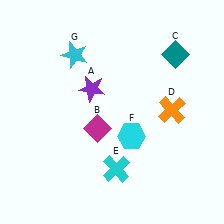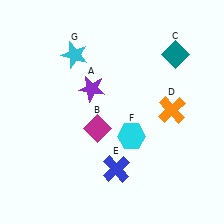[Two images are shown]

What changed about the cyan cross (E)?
In Image 1, E is cyan. In Image 2, it changed to blue.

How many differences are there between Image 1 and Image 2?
There is 1 difference between the two images.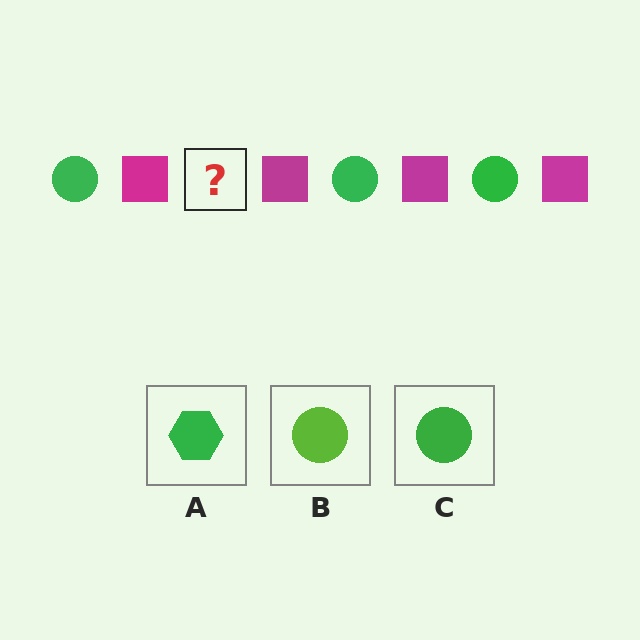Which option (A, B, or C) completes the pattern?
C.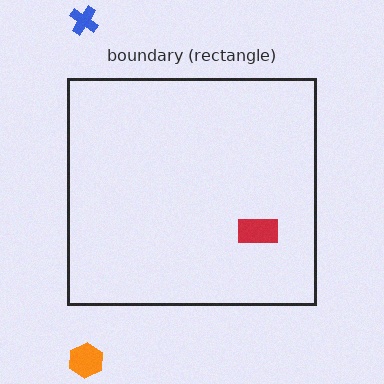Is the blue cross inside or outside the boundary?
Outside.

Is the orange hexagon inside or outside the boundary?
Outside.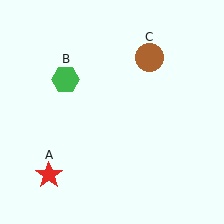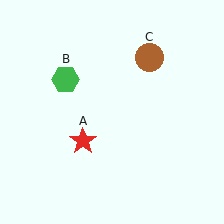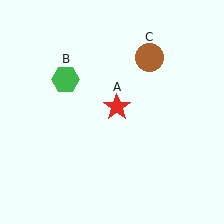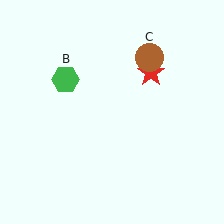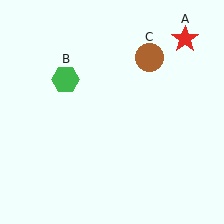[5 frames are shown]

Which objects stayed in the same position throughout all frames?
Green hexagon (object B) and brown circle (object C) remained stationary.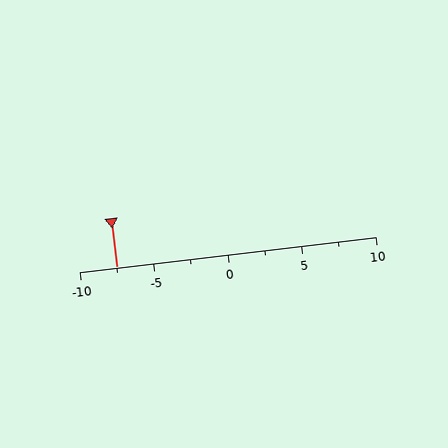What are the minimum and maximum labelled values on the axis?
The axis runs from -10 to 10.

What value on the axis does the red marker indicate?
The marker indicates approximately -7.5.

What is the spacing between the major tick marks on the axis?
The major ticks are spaced 5 apart.